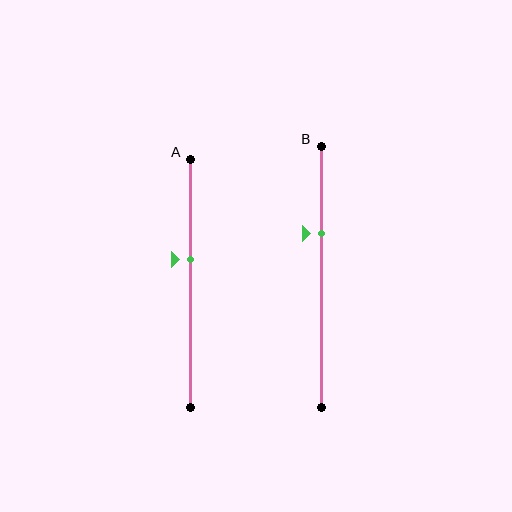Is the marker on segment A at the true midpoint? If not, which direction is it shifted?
No, the marker on segment A is shifted upward by about 10% of the segment length.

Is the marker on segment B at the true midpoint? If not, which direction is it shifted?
No, the marker on segment B is shifted upward by about 16% of the segment length.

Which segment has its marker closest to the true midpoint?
Segment A has its marker closest to the true midpoint.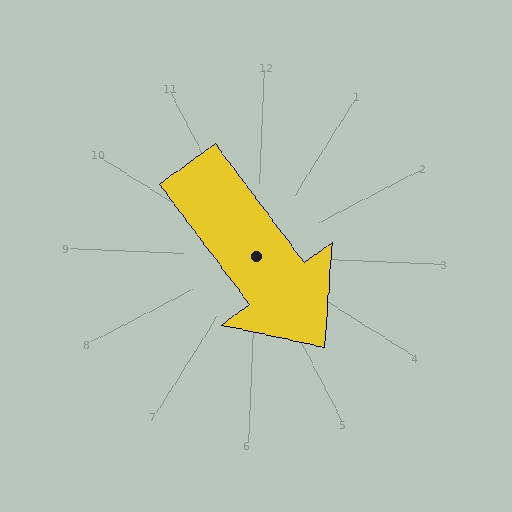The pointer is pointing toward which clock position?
Roughly 5 o'clock.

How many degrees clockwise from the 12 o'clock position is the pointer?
Approximately 141 degrees.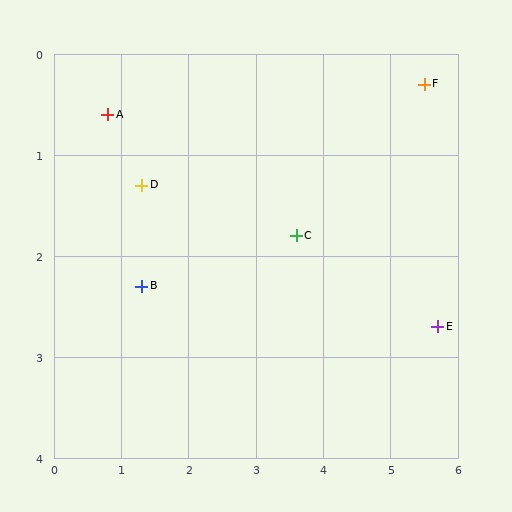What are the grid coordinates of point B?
Point B is at approximately (1.3, 2.3).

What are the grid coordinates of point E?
Point E is at approximately (5.7, 2.7).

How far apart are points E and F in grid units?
Points E and F are about 2.4 grid units apart.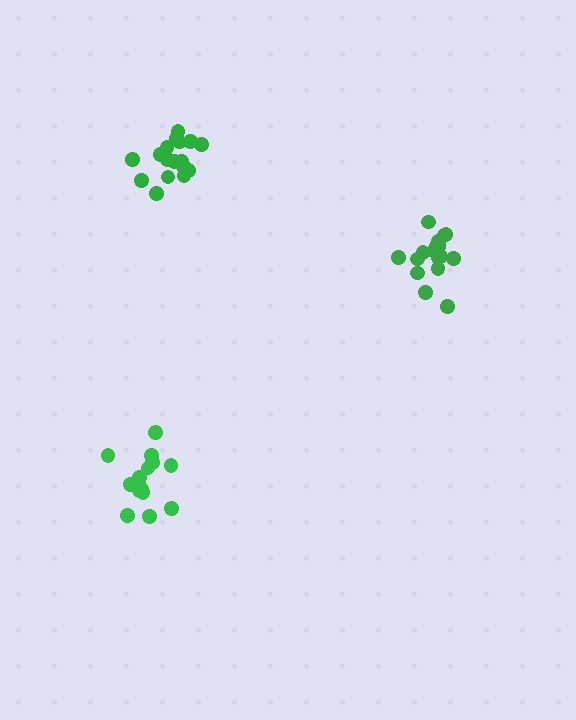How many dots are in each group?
Group 1: 19 dots, Group 2: 17 dots, Group 3: 15 dots (51 total).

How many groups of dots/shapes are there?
There are 3 groups.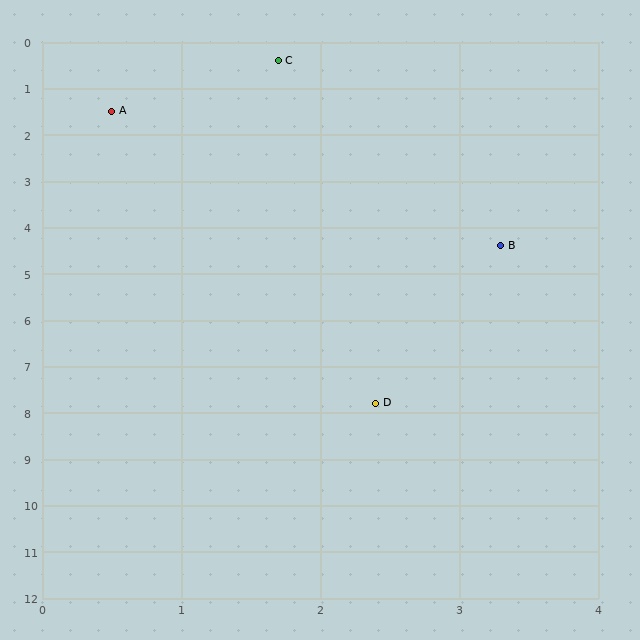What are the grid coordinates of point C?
Point C is at approximately (1.7, 0.4).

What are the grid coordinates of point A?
Point A is at approximately (0.5, 1.5).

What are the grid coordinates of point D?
Point D is at approximately (2.4, 7.8).